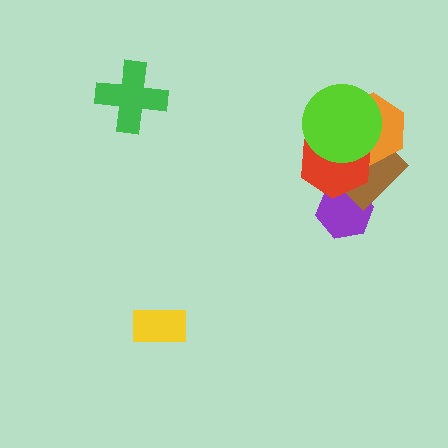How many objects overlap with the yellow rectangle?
0 objects overlap with the yellow rectangle.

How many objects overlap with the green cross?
0 objects overlap with the green cross.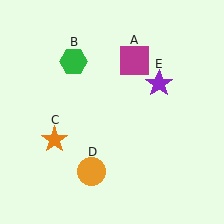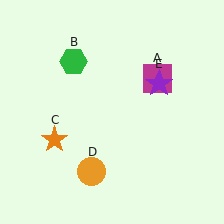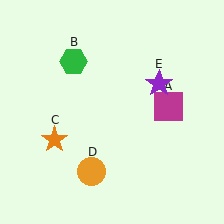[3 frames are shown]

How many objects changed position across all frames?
1 object changed position: magenta square (object A).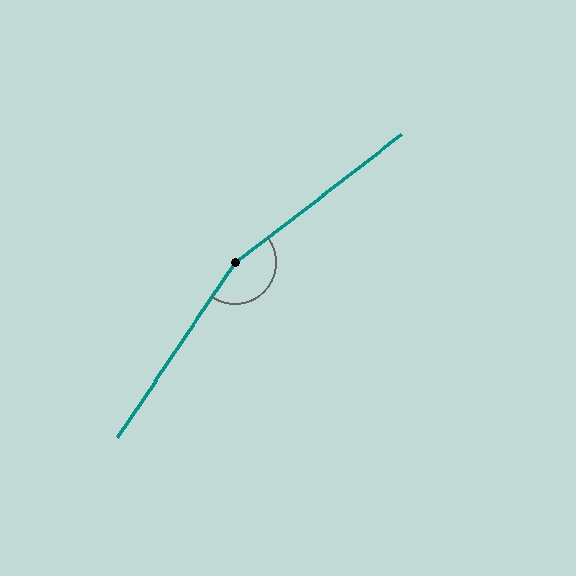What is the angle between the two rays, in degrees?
Approximately 161 degrees.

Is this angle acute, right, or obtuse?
It is obtuse.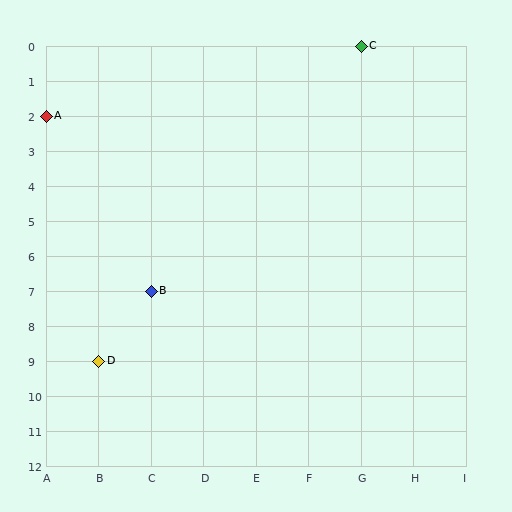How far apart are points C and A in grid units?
Points C and A are 6 columns and 2 rows apart (about 6.3 grid units diagonally).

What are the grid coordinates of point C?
Point C is at grid coordinates (G, 0).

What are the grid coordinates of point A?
Point A is at grid coordinates (A, 2).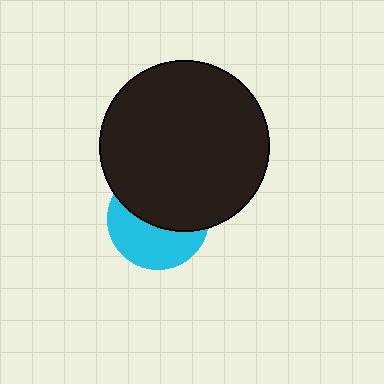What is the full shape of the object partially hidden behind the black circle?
The partially hidden object is a cyan circle.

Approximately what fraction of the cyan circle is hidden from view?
Roughly 54% of the cyan circle is hidden behind the black circle.